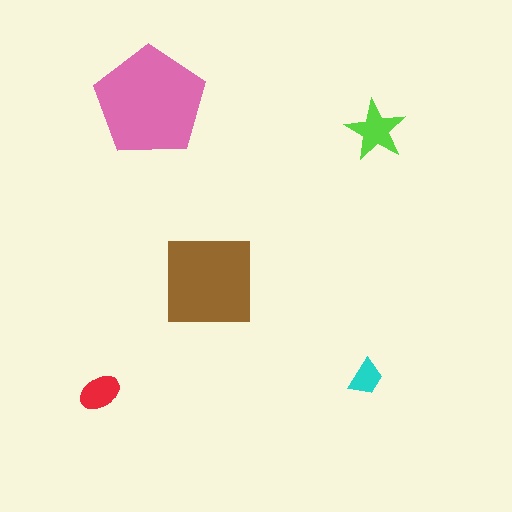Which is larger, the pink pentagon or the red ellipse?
The pink pentagon.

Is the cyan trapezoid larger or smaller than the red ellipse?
Smaller.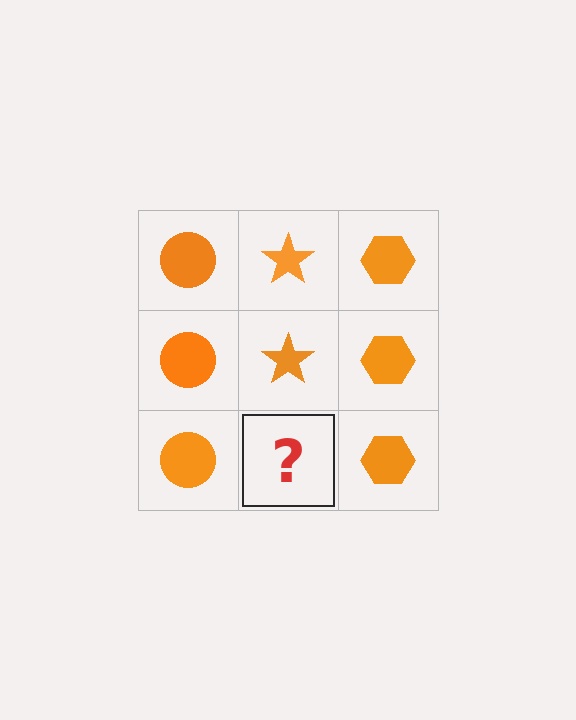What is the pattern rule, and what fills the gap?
The rule is that each column has a consistent shape. The gap should be filled with an orange star.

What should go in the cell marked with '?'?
The missing cell should contain an orange star.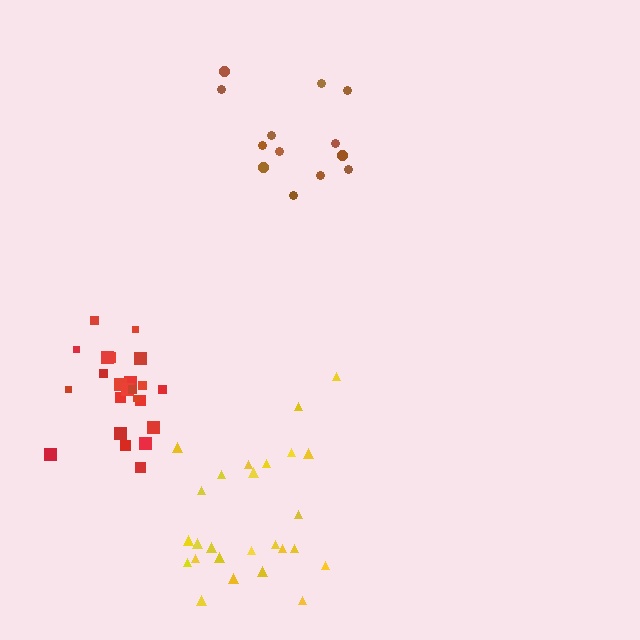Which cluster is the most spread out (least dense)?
Brown.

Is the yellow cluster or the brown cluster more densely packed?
Yellow.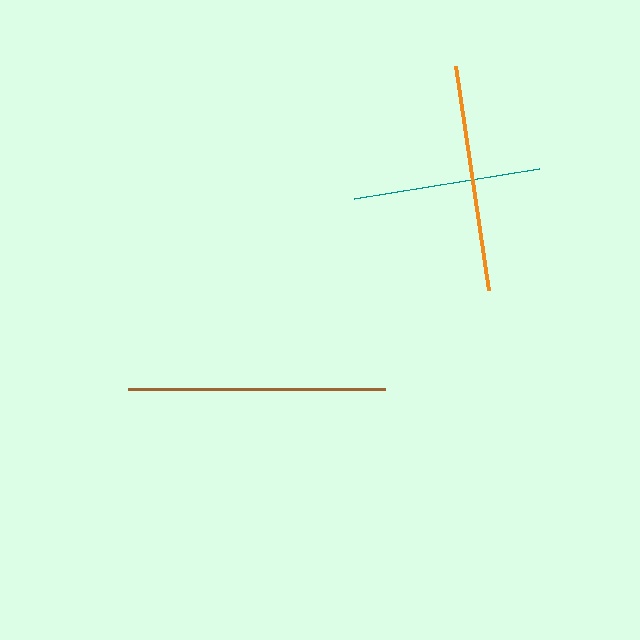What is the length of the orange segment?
The orange segment is approximately 226 pixels long.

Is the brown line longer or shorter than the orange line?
The brown line is longer than the orange line.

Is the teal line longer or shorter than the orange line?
The orange line is longer than the teal line.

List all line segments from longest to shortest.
From longest to shortest: brown, orange, teal.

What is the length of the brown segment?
The brown segment is approximately 257 pixels long.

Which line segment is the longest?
The brown line is the longest at approximately 257 pixels.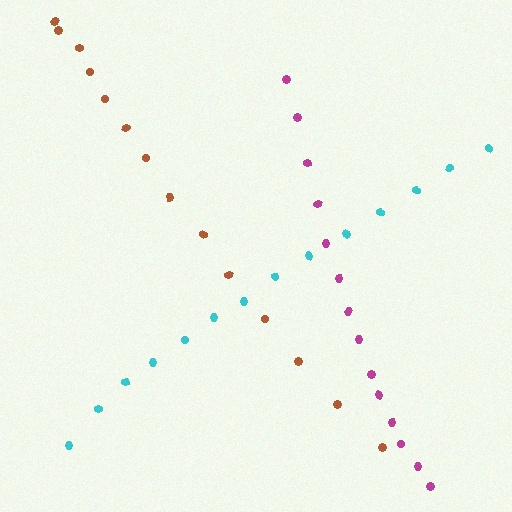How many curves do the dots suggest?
There are 3 distinct paths.